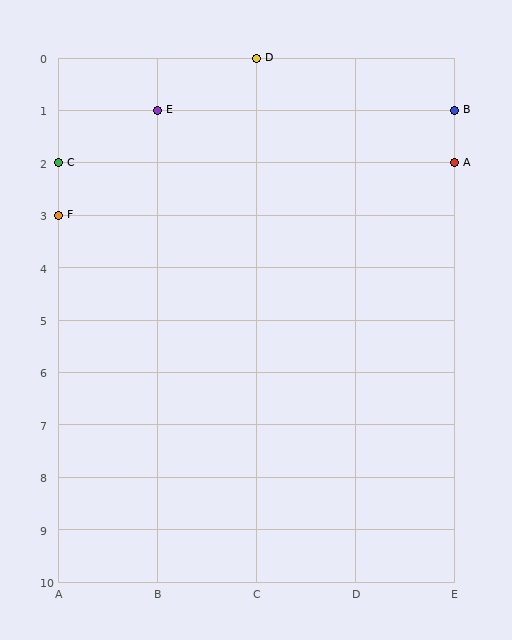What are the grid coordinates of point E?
Point E is at grid coordinates (B, 1).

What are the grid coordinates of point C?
Point C is at grid coordinates (A, 2).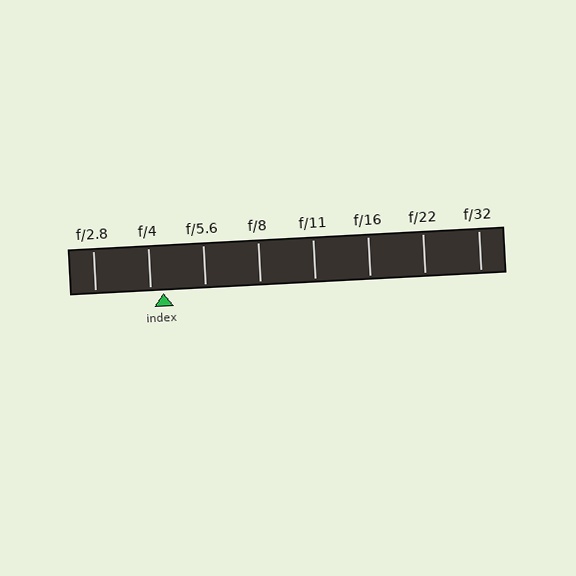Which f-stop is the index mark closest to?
The index mark is closest to f/4.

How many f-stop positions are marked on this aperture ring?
There are 8 f-stop positions marked.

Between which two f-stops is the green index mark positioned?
The index mark is between f/4 and f/5.6.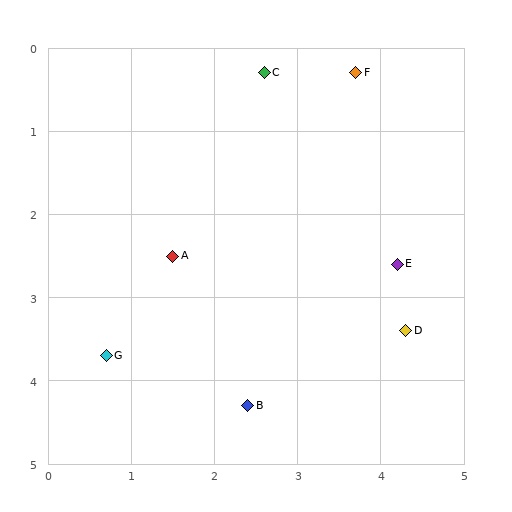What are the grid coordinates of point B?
Point B is at approximately (2.4, 4.3).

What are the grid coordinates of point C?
Point C is at approximately (2.6, 0.3).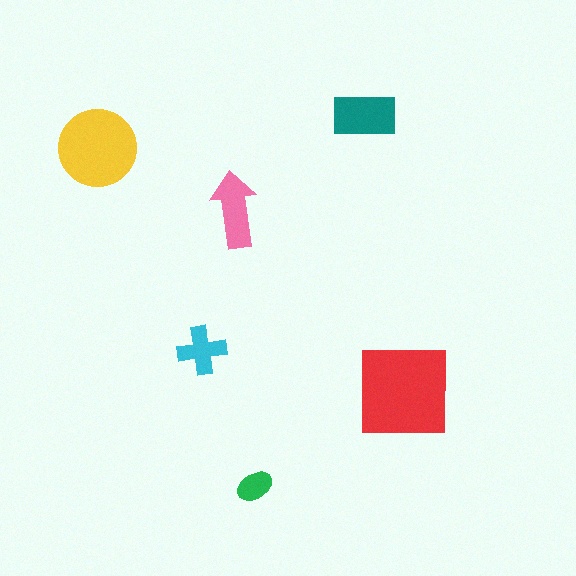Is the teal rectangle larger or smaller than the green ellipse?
Larger.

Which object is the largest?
The red square.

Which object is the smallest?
The green ellipse.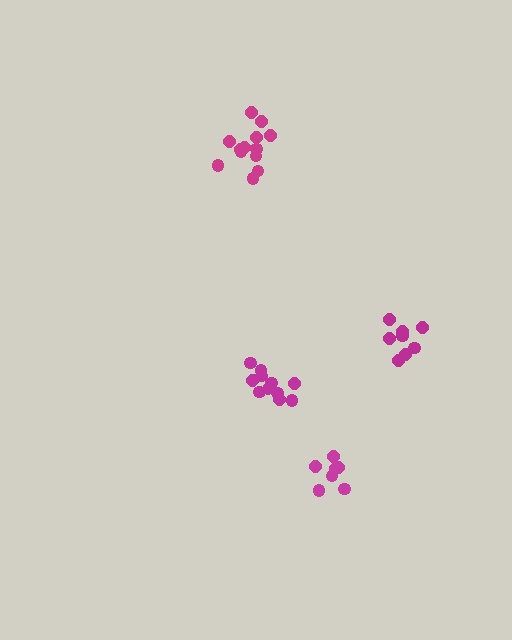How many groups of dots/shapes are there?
There are 4 groups.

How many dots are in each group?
Group 1: 13 dots, Group 2: 8 dots, Group 3: 7 dots, Group 4: 11 dots (39 total).